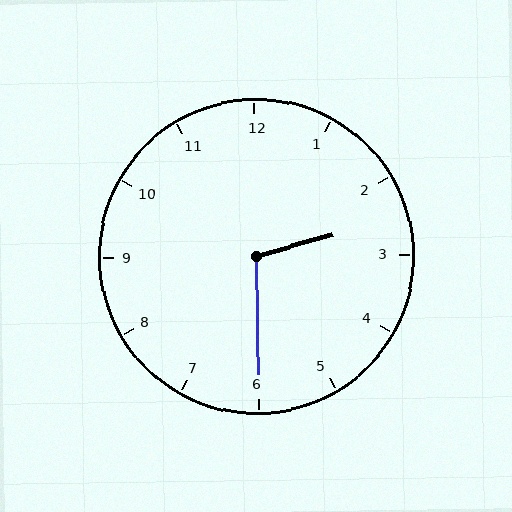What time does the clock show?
2:30.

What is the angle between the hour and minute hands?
Approximately 105 degrees.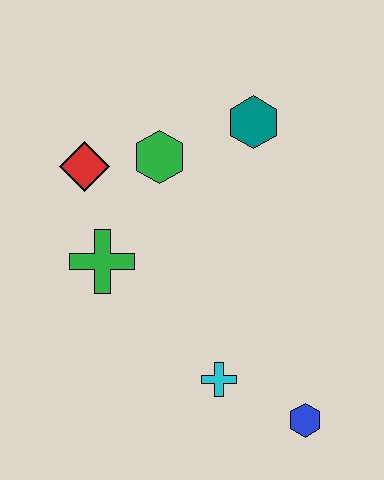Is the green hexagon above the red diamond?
Yes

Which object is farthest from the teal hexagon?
The blue hexagon is farthest from the teal hexagon.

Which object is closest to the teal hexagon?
The green hexagon is closest to the teal hexagon.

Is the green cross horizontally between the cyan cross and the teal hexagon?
No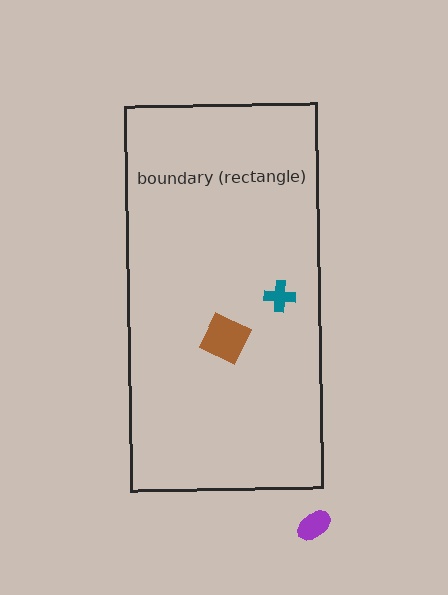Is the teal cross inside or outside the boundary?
Inside.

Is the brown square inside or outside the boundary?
Inside.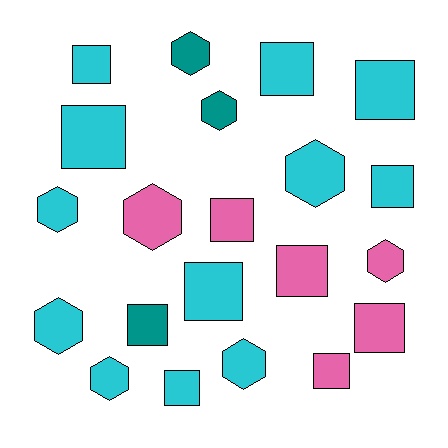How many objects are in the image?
There are 21 objects.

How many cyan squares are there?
There are 7 cyan squares.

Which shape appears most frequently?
Square, with 12 objects.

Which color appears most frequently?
Cyan, with 12 objects.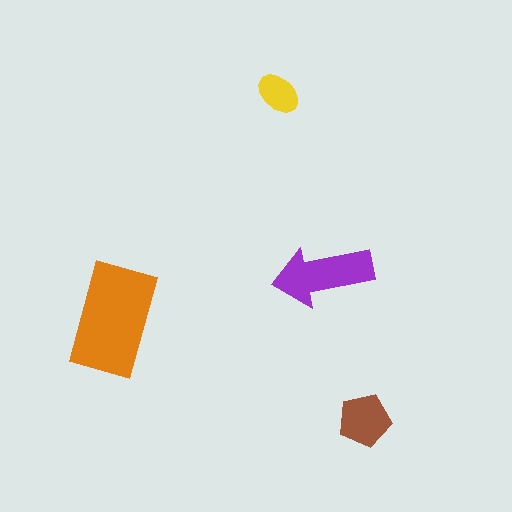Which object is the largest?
The orange rectangle.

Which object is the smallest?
The yellow ellipse.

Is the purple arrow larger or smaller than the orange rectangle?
Smaller.